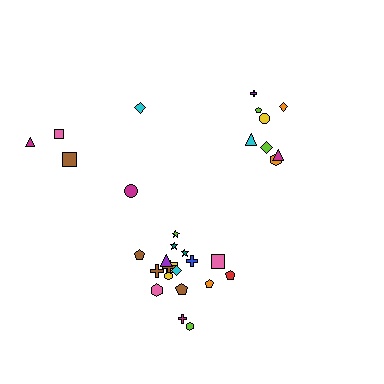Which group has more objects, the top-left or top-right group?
The top-right group.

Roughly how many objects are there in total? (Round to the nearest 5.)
Roughly 30 objects in total.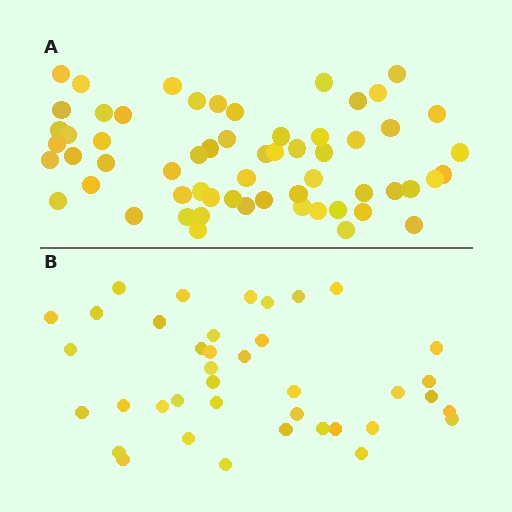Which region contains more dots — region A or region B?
Region A (the top region) has more dots.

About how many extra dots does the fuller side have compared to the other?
Region A has approximately 20 more dots than region B.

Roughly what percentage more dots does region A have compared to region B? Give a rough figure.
About 55% more.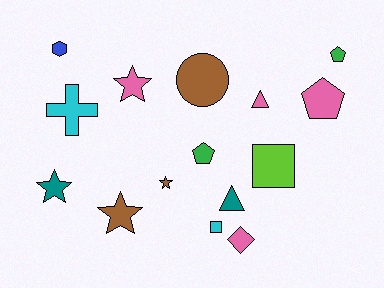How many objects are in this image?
There are 15 objects.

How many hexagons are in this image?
There is 1 hexagon.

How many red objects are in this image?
There are no red objects.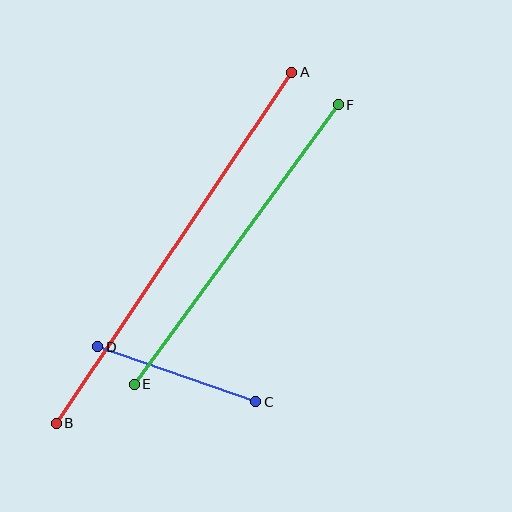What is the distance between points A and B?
The distance is approximately 422 pixels.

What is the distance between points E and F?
The distance is approximately 346 pixels.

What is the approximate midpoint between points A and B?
The midpoint is at approximately (174, 248) pixels.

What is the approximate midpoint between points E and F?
The midpoint is at approximately (236, 245) pixels.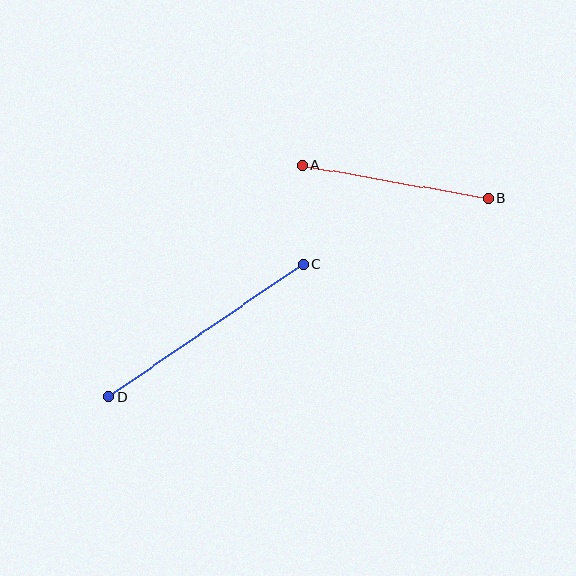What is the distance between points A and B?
The distance is approximately 189 pixels.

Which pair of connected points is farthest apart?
Points C and D are farthest apart.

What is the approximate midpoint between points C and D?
The midpoint is at approximately (206, 330) pixels.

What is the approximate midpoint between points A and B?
The midpoint is at approximately (395, 182) pixels.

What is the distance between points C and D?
The distance is approximately 235 pixels.